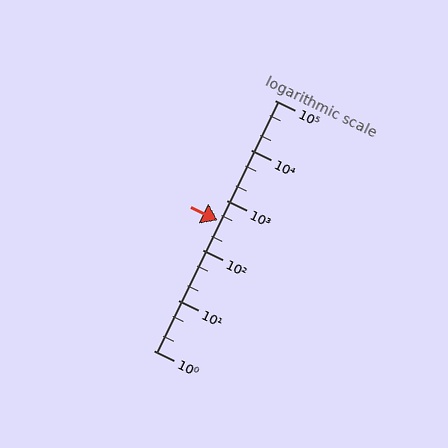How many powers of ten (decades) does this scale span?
The scale spans 5 decades, from 1 to 100000.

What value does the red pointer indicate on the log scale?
The pointer indicates approximately 390.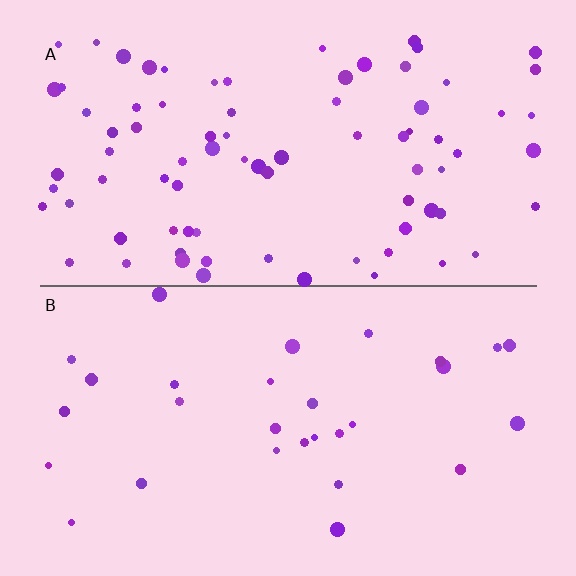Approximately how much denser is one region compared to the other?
Approximately 2.8× — region A over region B.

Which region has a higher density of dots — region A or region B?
A (the top).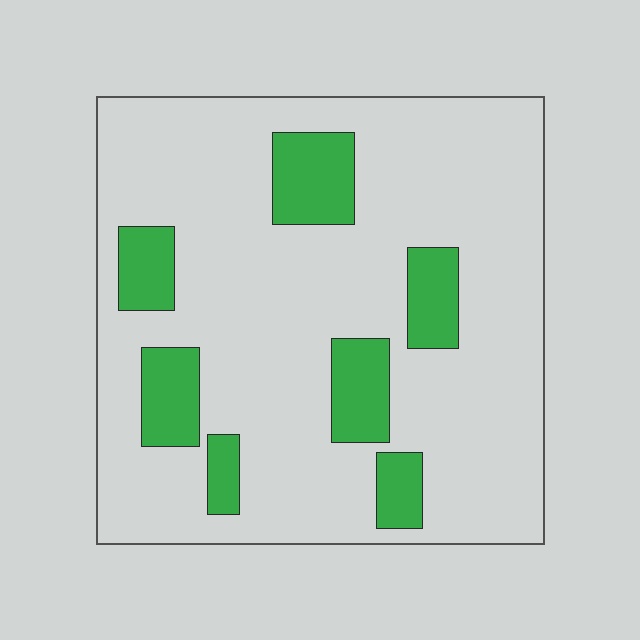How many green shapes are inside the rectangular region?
7.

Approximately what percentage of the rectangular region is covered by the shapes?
Approximately 20%.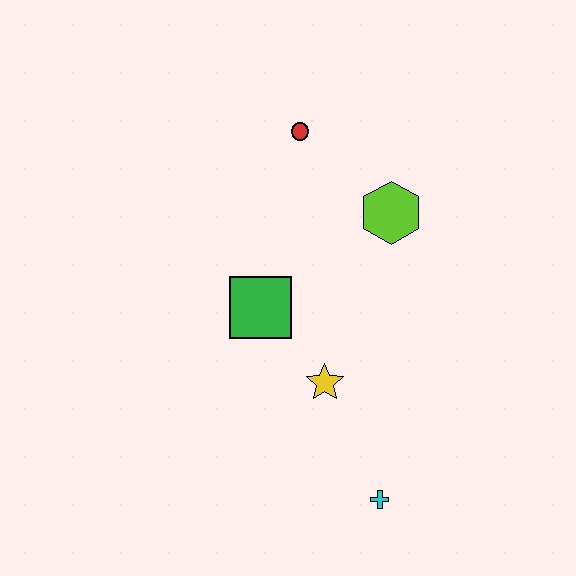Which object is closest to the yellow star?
The green square is closest to the yellow star.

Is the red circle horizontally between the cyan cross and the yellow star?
No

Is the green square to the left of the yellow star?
Yes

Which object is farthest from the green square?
The cyan cross is farthest from the green square.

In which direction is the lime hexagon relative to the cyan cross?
The lime hexagon is above the cyan cross.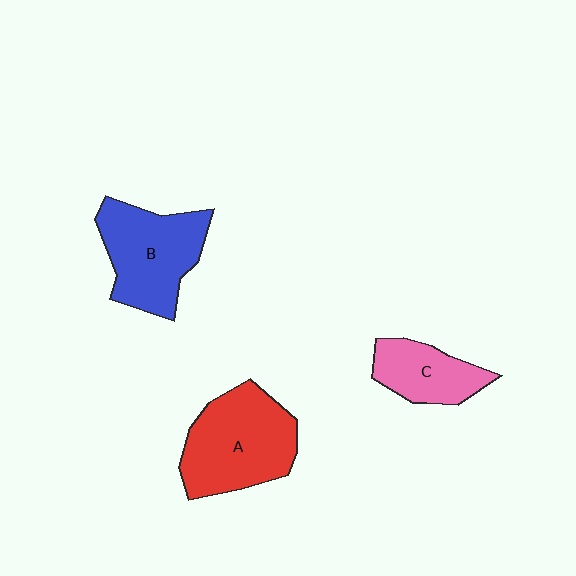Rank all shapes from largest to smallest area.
From largest to smallest: A (red), B (blue), C (pink).